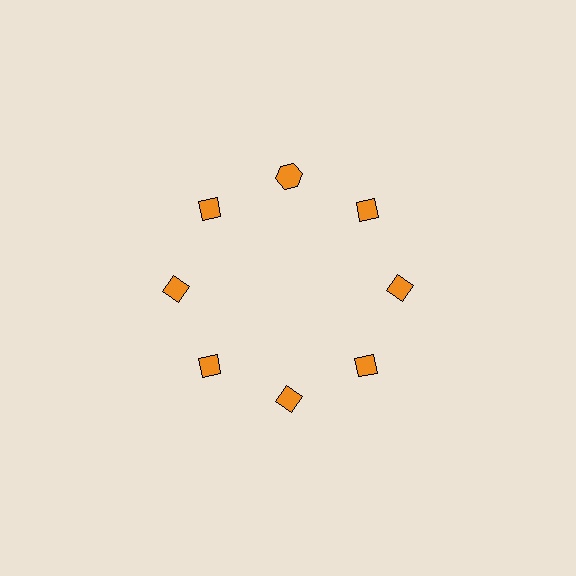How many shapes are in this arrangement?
There are 8 shapes arranged in a ring pattern.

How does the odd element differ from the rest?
It has a different shape: hexagon instead of diamond.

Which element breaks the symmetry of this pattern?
The orange hexagon at roughly the 12 o'clock position breaks the symmetry. All other shapes are orange diamonds.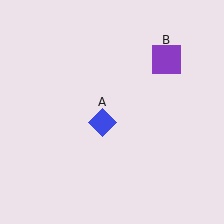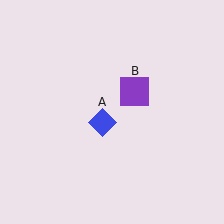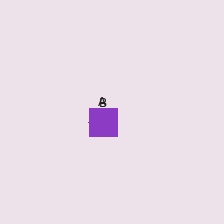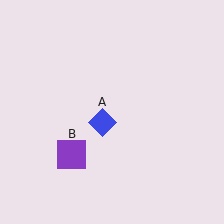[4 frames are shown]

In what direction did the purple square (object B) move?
The purple square (object B) moved down and to the left.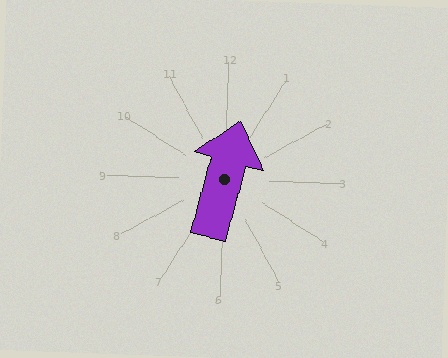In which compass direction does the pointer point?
North.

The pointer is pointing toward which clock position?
Roughly 12 o'clock.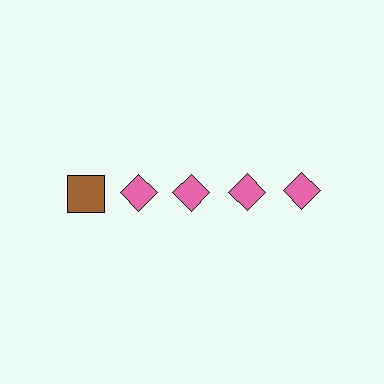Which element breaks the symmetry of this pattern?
The brown square in the top row, leftmost column breaks the symmetry. All other shapes are pink diamonds.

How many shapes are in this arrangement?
There are 5 shapes arranged in a grid pattern.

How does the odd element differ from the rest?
It differs in both color (brown instead of pink) and shape (square instead of diamond).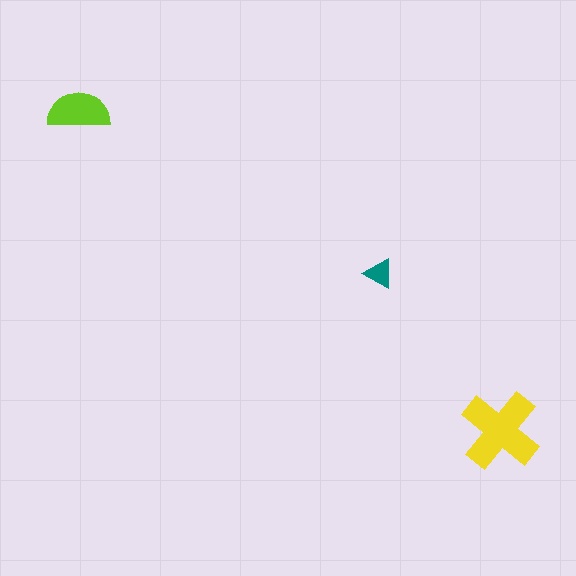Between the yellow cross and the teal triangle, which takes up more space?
The yellow cross.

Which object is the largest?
The yellow cross.